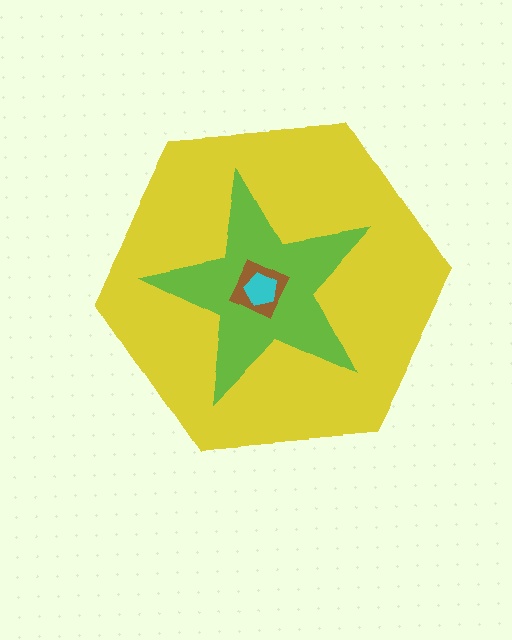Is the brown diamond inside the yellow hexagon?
Yes.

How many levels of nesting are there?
4.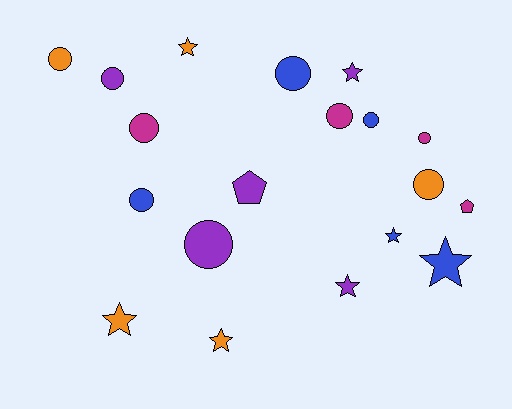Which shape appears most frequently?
Circle, with 10 objects.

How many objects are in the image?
There are 19 objects.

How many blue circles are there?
There are 3 blue circles.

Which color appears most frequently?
Blue, with 5 objects.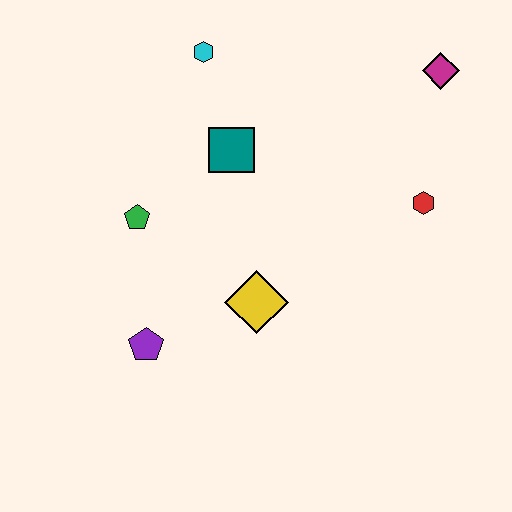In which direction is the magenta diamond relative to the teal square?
The magenta diamond is to the right of the teal square.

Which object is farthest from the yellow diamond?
The magenta diamond is farthest from the yellow diamond.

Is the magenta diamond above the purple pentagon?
Yes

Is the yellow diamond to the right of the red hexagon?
No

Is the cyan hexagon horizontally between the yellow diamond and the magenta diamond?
No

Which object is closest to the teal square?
The cyan hexagon is closest to the teal square.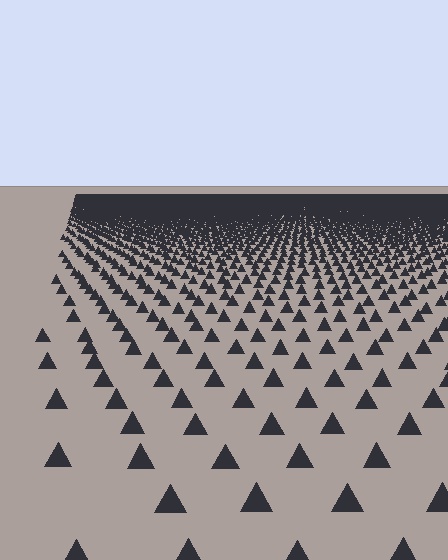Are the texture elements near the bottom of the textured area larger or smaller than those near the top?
Larger. Near the bottom, elements are closer to the viewer and appear at a bigger on-screen size.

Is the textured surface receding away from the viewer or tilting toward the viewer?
The surface is receding away from the viewer. Texture elements get smaller and denser toward the top.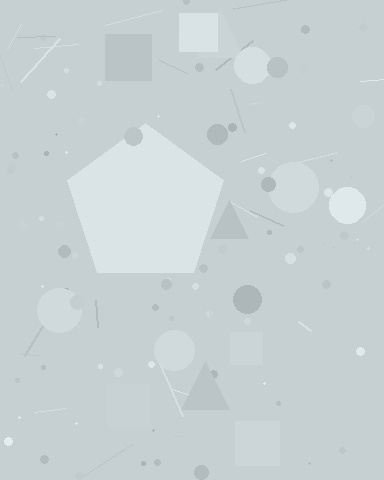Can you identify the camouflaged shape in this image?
The camouflaged shape is a pentagon.